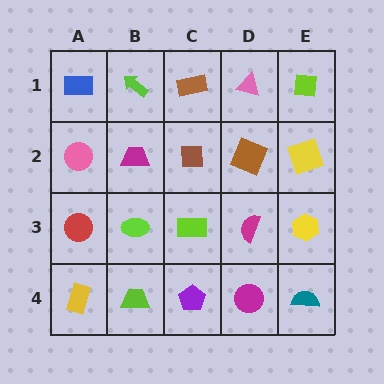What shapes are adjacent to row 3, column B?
A magenta trapezoid (row 2, column B), a lime trapezoid (row 4, column B), a red circle (row 3, column A), a lime rectangle (row 3, column C).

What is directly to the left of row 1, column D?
A brown rectangle.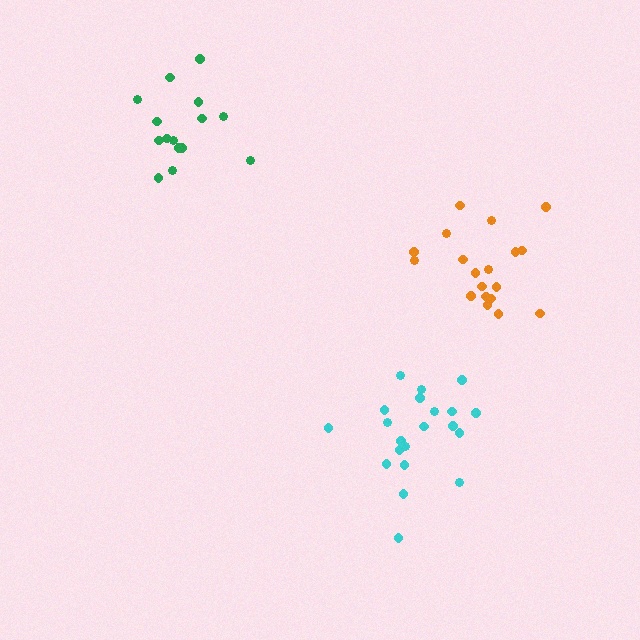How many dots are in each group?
Group 1: 21 dots, Group 2: 19 dots, Group 3: 15 dots (55 total).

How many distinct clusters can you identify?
There are 3 distinct clusters.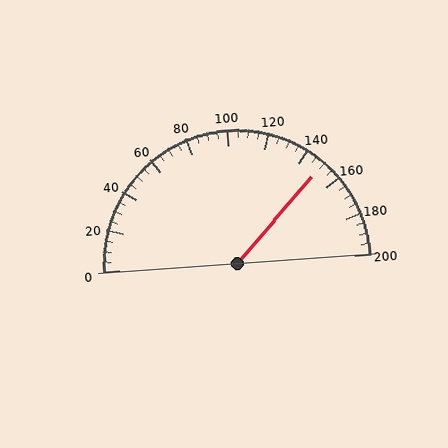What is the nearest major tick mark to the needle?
The nearest major tick mark is 160.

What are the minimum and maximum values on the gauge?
The gauge ranges from 0 to 200.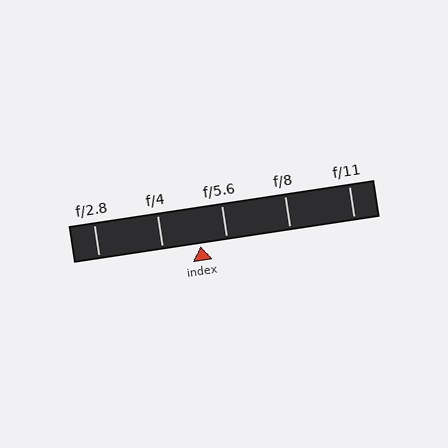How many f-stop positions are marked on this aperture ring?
There are 5 f-stop positions marked.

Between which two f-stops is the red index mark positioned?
The index mark is between f/4 and f/5.6.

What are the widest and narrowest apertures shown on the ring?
The widest aperture shown is f/2.8 and the narrowest is f/11.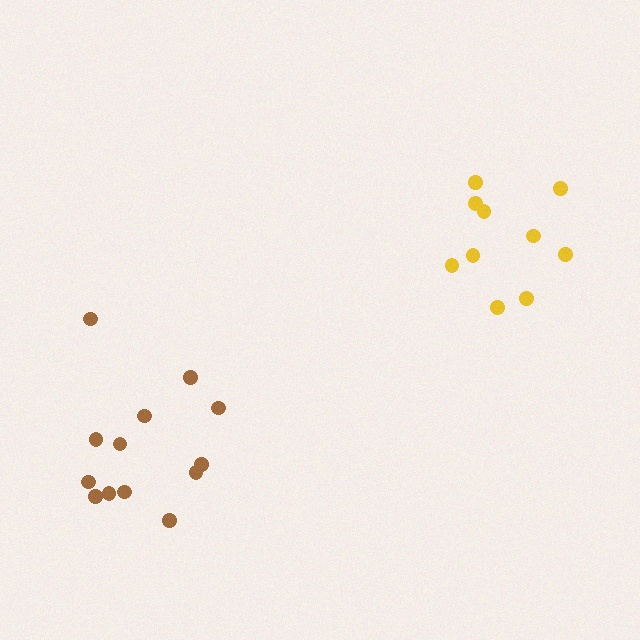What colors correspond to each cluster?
The clusters are colored: yellow, brown.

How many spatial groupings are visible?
There are 2 spatial groupings.